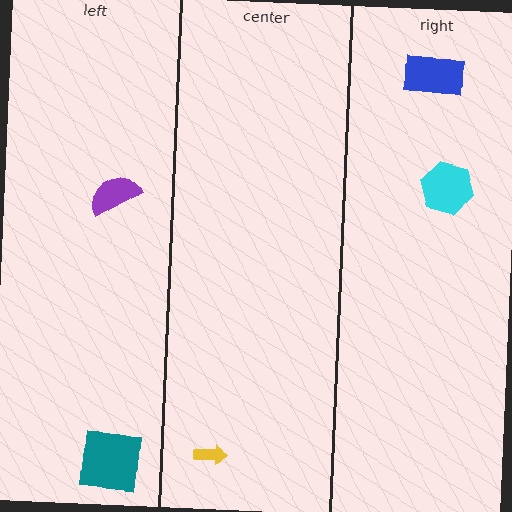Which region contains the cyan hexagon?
The right region.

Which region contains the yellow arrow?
The center region.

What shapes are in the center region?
The yellow arrow.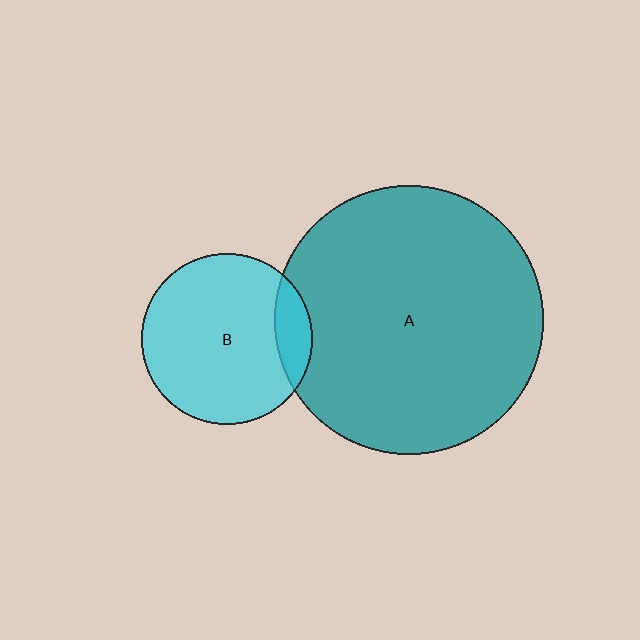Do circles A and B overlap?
Yes.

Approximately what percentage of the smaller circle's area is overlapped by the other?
Approximately 15%.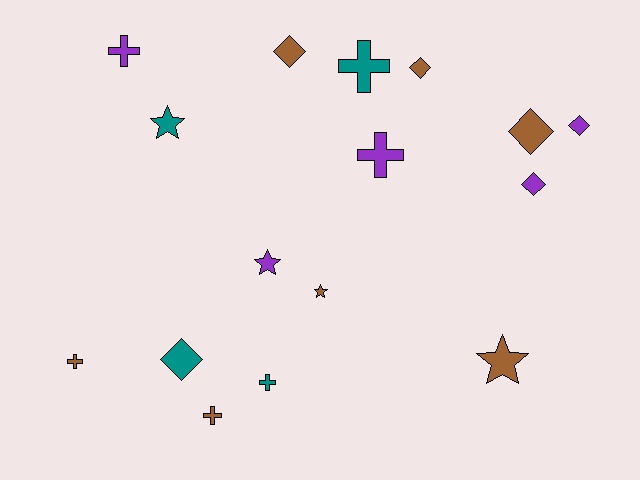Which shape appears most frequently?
Cross, with 6 objects.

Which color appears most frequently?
Brown, with 7 objects.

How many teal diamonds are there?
There is 1 teal diamond.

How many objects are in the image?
There are 16 objects.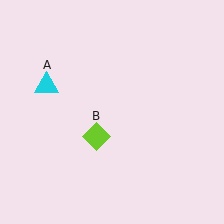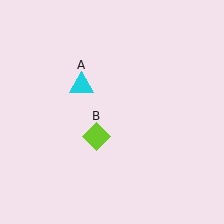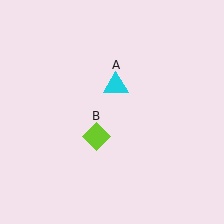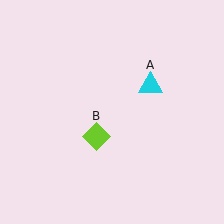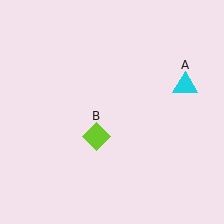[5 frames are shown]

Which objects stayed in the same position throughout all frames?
Lime diamond (object B) remained stationary.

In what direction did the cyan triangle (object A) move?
The cyan triangle (object A) moved right.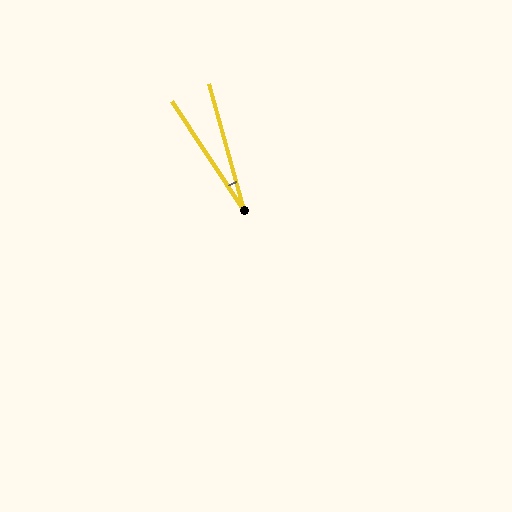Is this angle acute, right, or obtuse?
It is acute.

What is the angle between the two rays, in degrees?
Approximately 18 degrees.